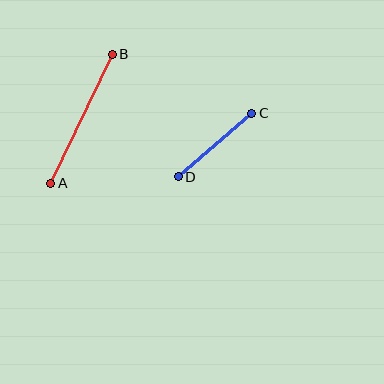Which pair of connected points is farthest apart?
Points A and B are farthest apart.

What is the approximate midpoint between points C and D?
The midpoint is at approximately (215, 145) pixels.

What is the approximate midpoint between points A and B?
The midpoint is at approximately (81, 119) pixels.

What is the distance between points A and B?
The distance is approximately 143 pixels.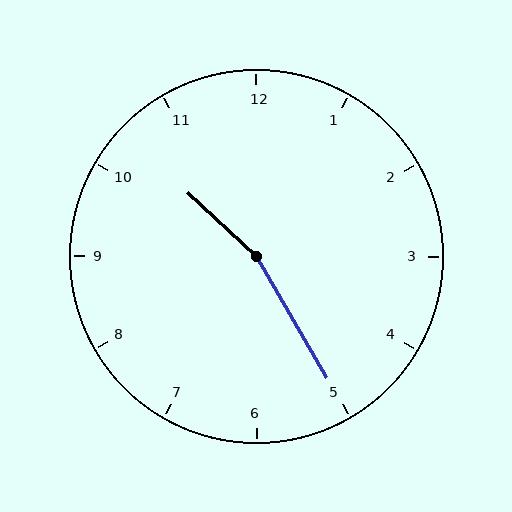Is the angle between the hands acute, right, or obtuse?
It is obtuse.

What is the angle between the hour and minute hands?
Approximately 162 degrees.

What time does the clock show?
10:25.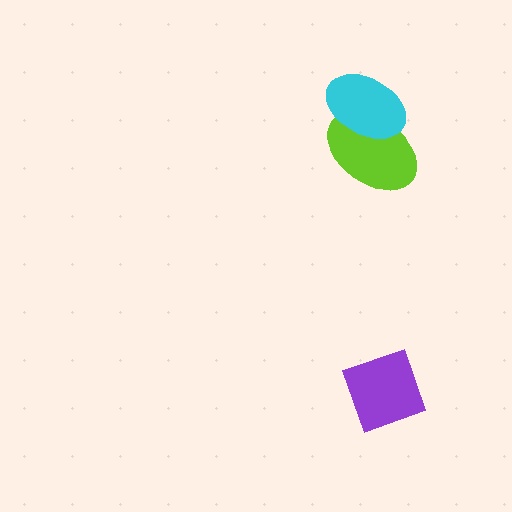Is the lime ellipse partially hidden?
Yes, it is partially covered by another shape.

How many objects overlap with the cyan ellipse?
1 object overlaps with the cyan ellipse.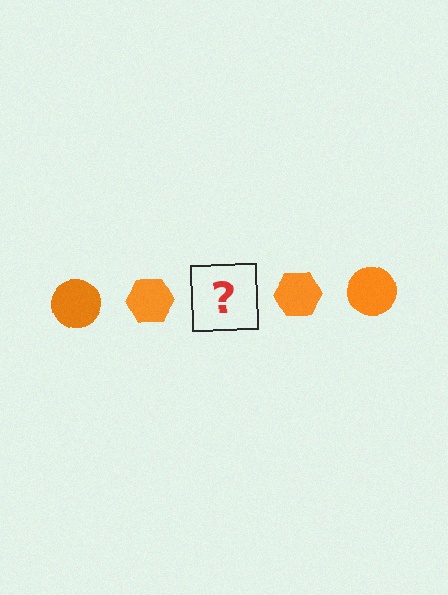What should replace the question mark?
The question mark should be replaced with an orange circle.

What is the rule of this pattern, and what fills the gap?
The rule is that the pattern cycles through circle, hexagon shapes in orange. The gap should be filled with an orange circle.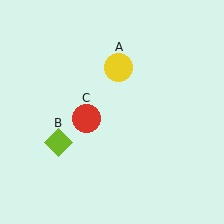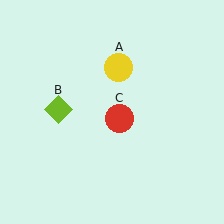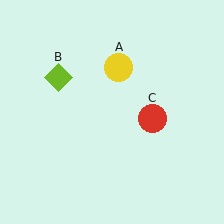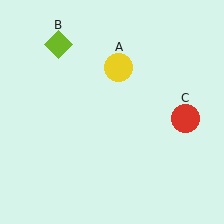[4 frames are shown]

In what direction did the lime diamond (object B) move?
The lime diamond (object B) moved up.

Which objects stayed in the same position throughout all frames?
Yellow circle (object A) remained stationary.